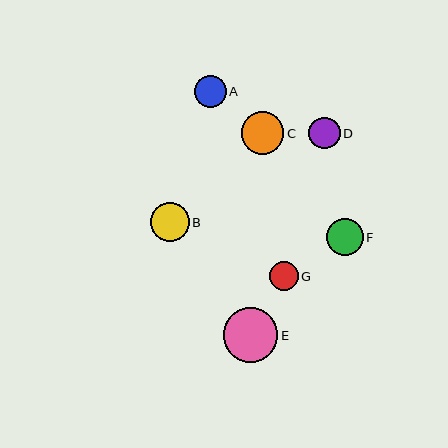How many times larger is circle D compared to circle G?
Circle D is approximately 1.1 times the size of circle G.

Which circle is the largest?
Circle E is the largest with a size of approximately 54 pixels.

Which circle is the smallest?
Circle G is the smallest with a size of approximately 28 pixels.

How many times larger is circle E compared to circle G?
Circle E is approximately 1.9 times the size of circle G.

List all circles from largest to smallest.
From largest to smallest: E, C, B, F, A, D, G.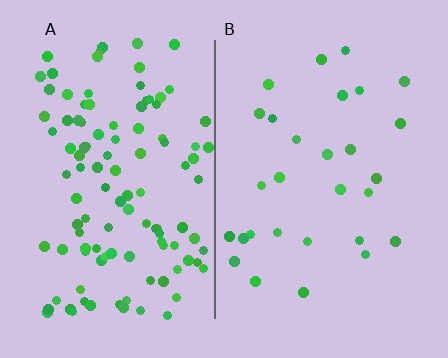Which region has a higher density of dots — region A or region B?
A (the left).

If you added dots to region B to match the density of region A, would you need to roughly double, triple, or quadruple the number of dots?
Approximately quadruple.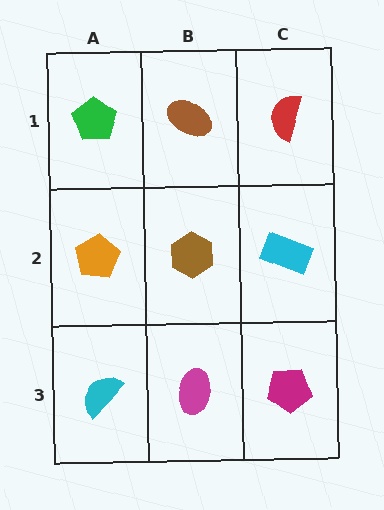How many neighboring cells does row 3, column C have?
2.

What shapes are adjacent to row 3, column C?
A cyan rectangle (row 2, column C), a magenta ellipse (row 3, column B).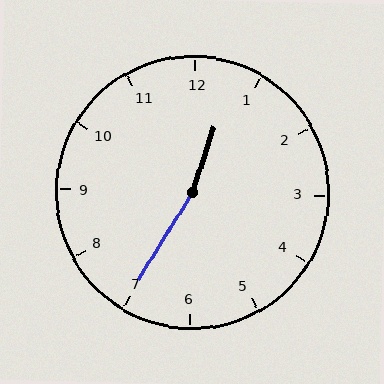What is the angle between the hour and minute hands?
Approximately 168 degrees.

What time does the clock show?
12:35.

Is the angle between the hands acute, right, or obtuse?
It is obtuse.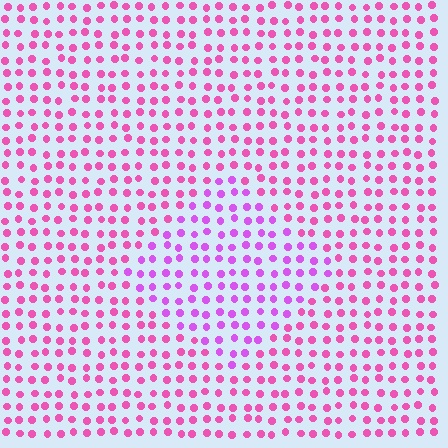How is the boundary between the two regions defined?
The boundary is defined purely by a slight shift in hue (about 31 degrees). Spacing, size, and orientation are identical on both sides.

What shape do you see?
I see a diamond.